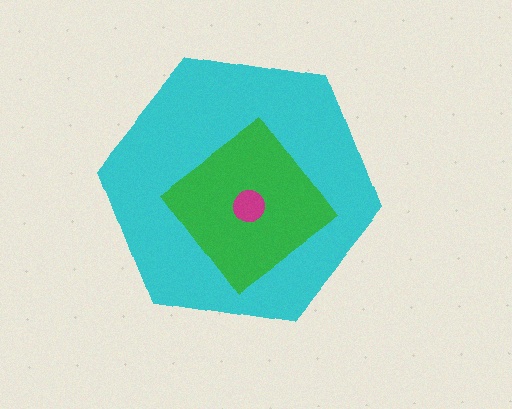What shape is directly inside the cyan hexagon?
The green diamond.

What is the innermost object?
The magenta circle.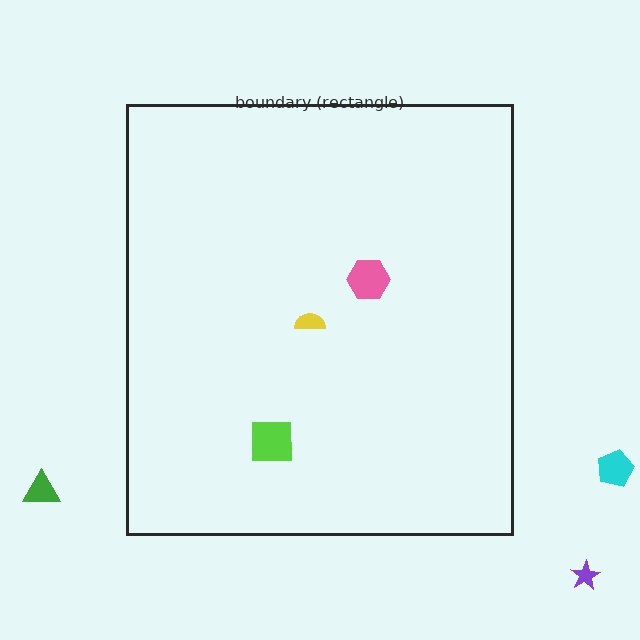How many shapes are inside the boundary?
3 inside, 3 outside.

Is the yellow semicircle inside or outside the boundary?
Inside.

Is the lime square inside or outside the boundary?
Inside.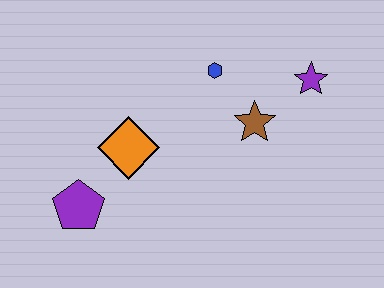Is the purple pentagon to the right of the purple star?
No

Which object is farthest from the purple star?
The purple pentagon is farthest from the purple star.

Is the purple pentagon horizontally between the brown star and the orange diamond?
No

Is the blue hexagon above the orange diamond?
Yes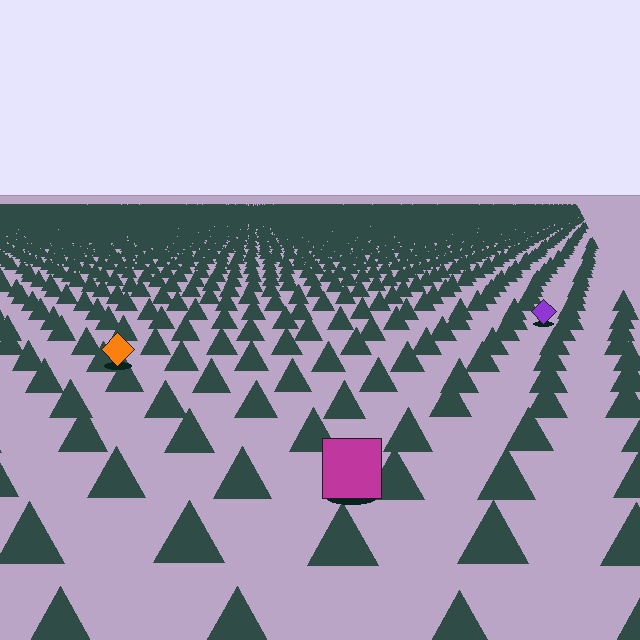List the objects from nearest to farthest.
From nearest to farthest: the magenta square, the orange diamond, the purple diamond.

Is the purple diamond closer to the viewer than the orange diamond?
No. The orange diamond is closer — you can tell from the texture gradient: the ground texture is coarser near it.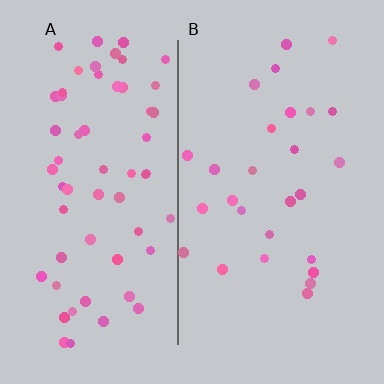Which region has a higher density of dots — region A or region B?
A (the left).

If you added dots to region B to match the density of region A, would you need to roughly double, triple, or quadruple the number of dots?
Approximately double.